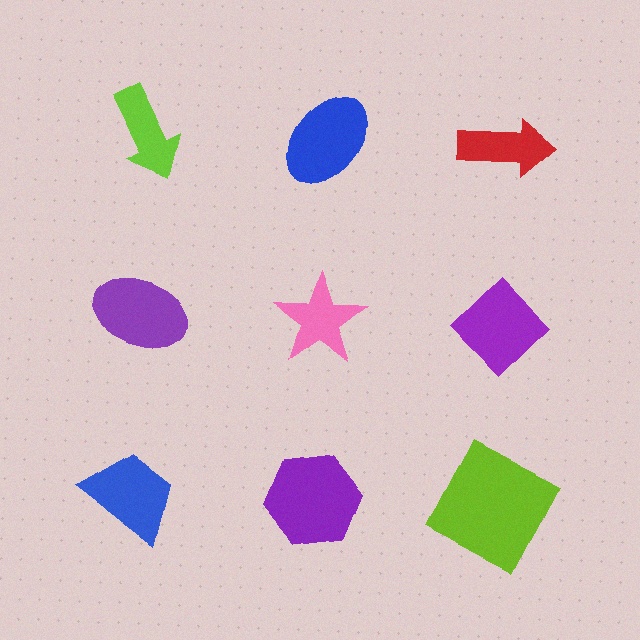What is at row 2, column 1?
A purple ellipse.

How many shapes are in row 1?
3 shapes.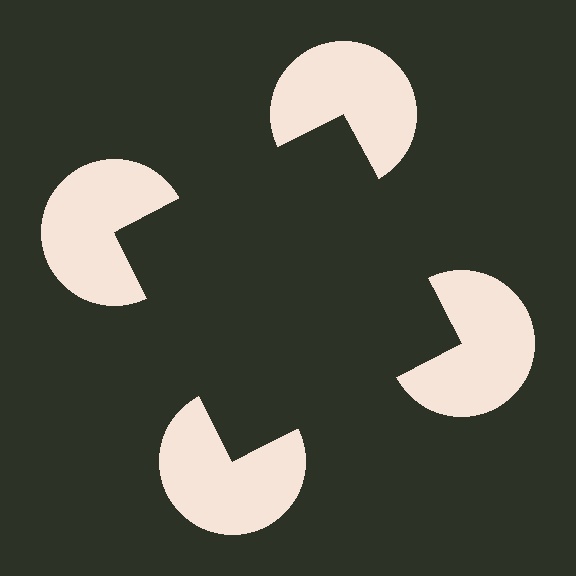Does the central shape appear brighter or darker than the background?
It typically appears slightly darker than the background, even though no actual brightness change is drawn.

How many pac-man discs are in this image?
There are 4 — one at each vertex of the illusory square.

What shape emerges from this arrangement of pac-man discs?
An illusory square — its edges are inferred from the aligned wedge cuts in the pac-man discs, not physically drawn.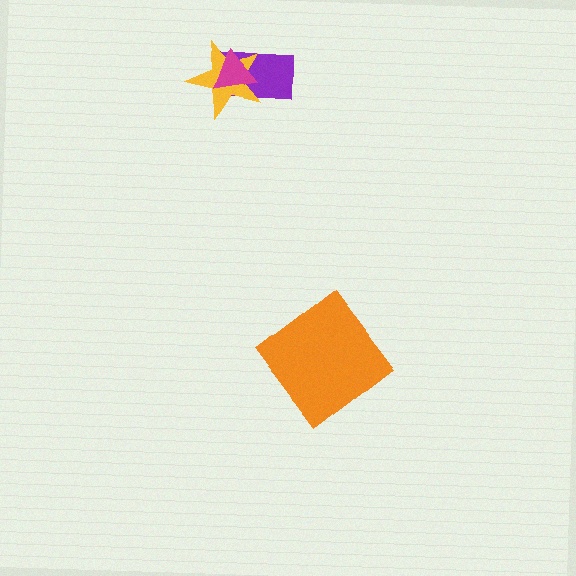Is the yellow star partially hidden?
Yes, it is partially covered by another shape.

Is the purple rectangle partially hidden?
Yes, it is partially covered by another shape.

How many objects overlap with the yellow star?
2 objects overlap with the yellow star.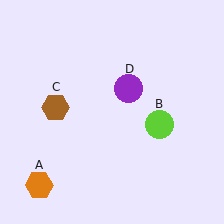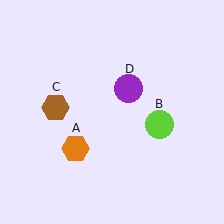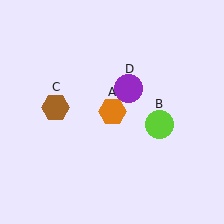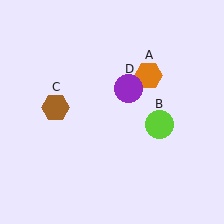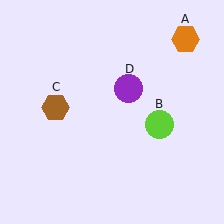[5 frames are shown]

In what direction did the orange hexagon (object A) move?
The orange hexagon (object A) moved up and to the right.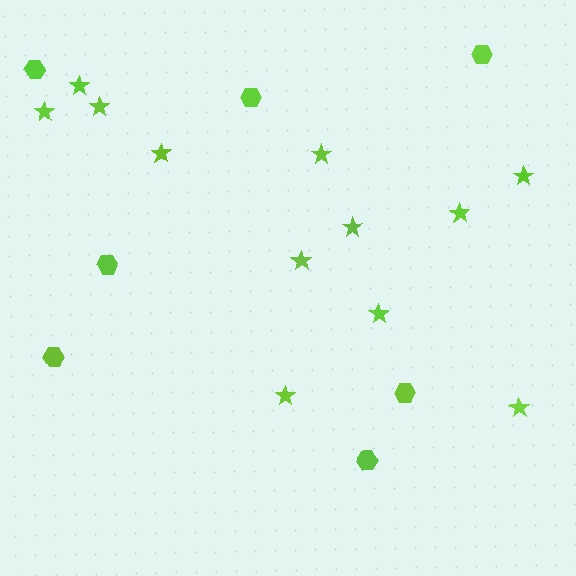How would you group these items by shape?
There are 2 groups: one group of hexagons (7) and one group of stars (12).